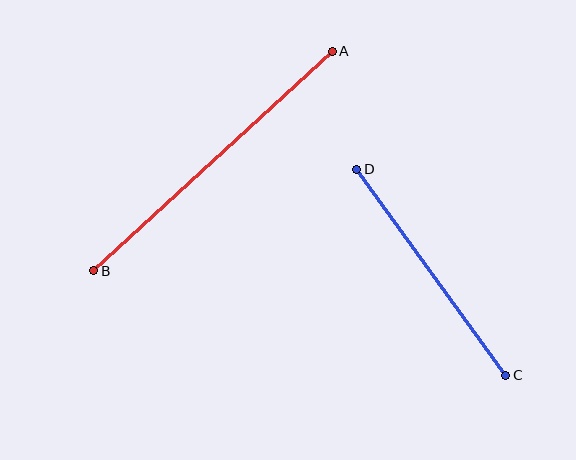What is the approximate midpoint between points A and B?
The midpoint is at approximately (213, 161) pixels.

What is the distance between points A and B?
The distance is approximately 324 pixels.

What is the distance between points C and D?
The distance is approximately 254 pixels.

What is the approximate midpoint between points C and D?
The midpoint is at approximately (431, 272) pixels.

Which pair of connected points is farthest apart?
Points A and B are farthest apart.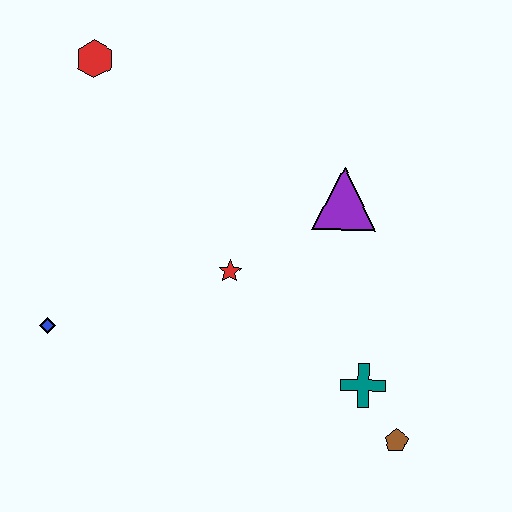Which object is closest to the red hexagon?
The red star is closest to the red hexagon.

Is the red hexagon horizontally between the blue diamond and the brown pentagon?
Yes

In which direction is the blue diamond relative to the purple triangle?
The blue diamond is to the left of the purple triangle.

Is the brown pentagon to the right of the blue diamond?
Yes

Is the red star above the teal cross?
Yes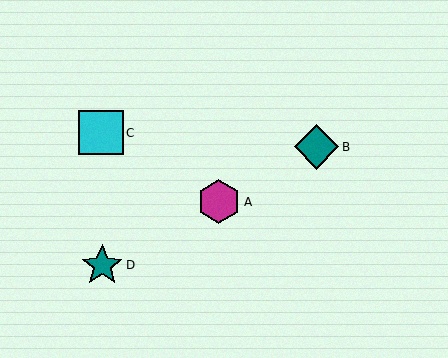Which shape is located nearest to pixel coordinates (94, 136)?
The cyan square (labeled C) at (101, 133) is nearest to that location.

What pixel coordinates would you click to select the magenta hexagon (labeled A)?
Click at (219, 202) to select the magenta hexagon A.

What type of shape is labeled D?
Shape D is a teal star.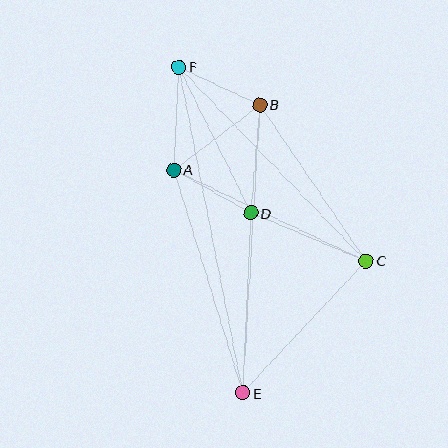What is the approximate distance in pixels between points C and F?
The distance between C and F is approximately 269 pixels.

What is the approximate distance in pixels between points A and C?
The distance between A and C is approximately 213 pixels.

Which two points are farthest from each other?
Points E and F are farthest from each other.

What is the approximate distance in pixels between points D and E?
The distance between D and E is approximately 180 pixels.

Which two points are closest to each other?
Points A and D are closest to each other.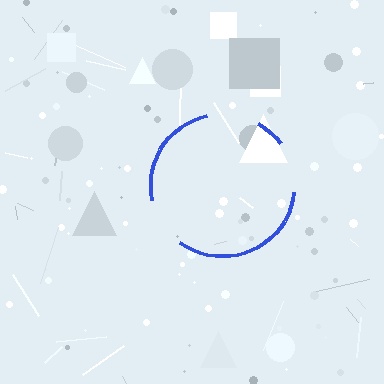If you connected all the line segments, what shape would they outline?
They would outline a circle.